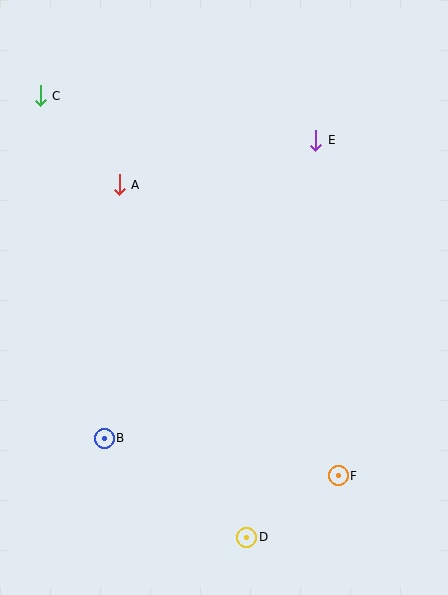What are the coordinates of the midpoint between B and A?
The midpoint between B and A is at (112, 311).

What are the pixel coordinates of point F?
Point F is at (338, 476).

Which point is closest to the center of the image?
Point A at (119, 185) is closest to the center.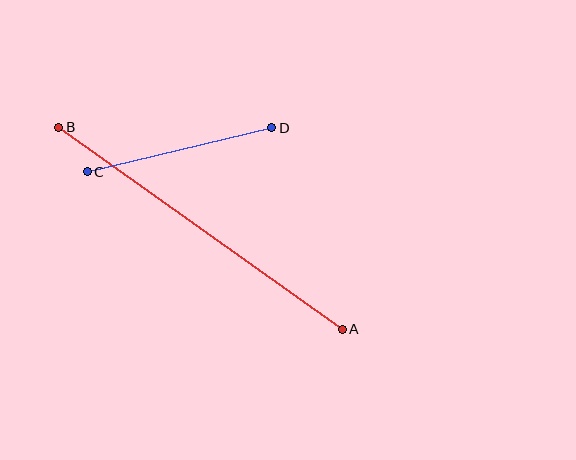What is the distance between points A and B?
The distance is approximately 348 pixels.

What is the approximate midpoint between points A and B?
The midpoint is at approximately (201, 228) pixels.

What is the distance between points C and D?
The distance is approximately 190 pixels.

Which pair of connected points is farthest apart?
Points A and B are farthest apart.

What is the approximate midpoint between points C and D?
The midpoint is at approximately (180, 150) pixels.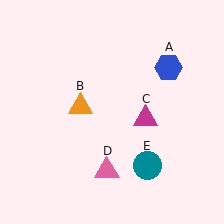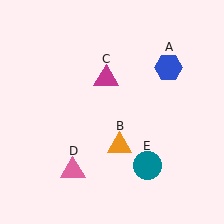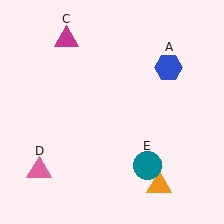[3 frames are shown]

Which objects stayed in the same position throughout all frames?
Blue hexagon (object A) and teal circle (object E) remained stationary.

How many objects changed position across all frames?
3 objects changed position: orange triangle (object B), magenta triangle (object C), pink triangle (object D).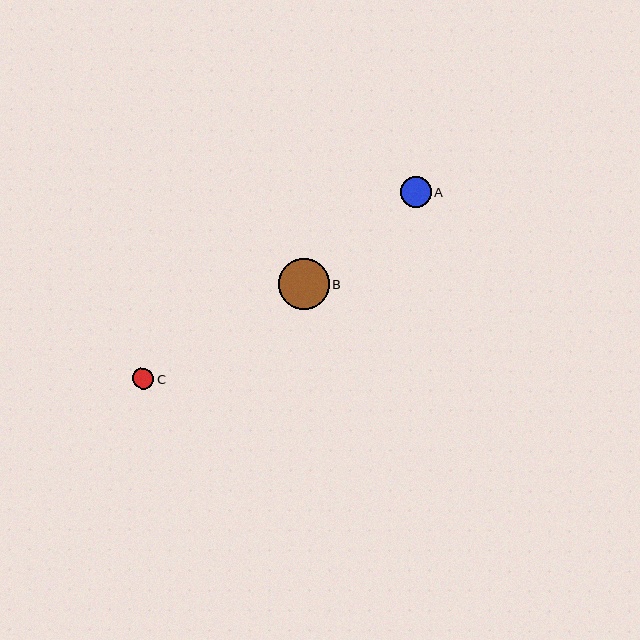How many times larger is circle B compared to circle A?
Circle B is approximately 1.6 times the size of circle A.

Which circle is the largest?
Circle B is the largest with a size of approximately 50 pixels.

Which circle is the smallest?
Circle C is the smallest with a size of approximately 21 pixels.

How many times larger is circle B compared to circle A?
Circle B is approximately 1.6 times the size of circle A.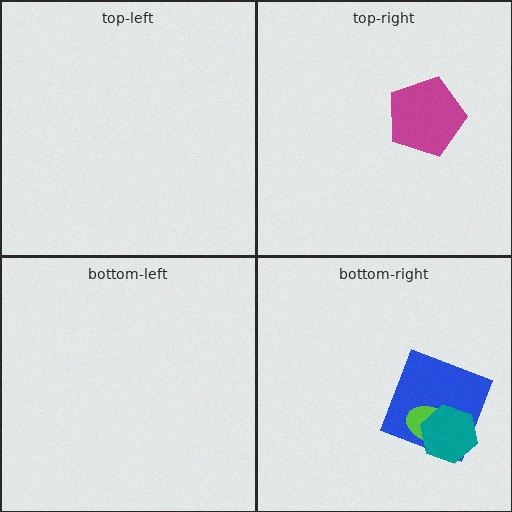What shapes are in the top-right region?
The magenta pentagon.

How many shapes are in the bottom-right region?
3.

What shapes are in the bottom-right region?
The blue square, the lime ellipse, the teal hexagon.